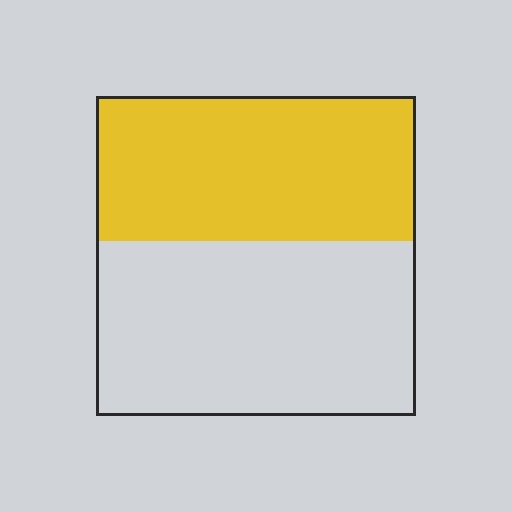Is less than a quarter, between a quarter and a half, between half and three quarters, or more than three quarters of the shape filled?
Between a quarter and a half.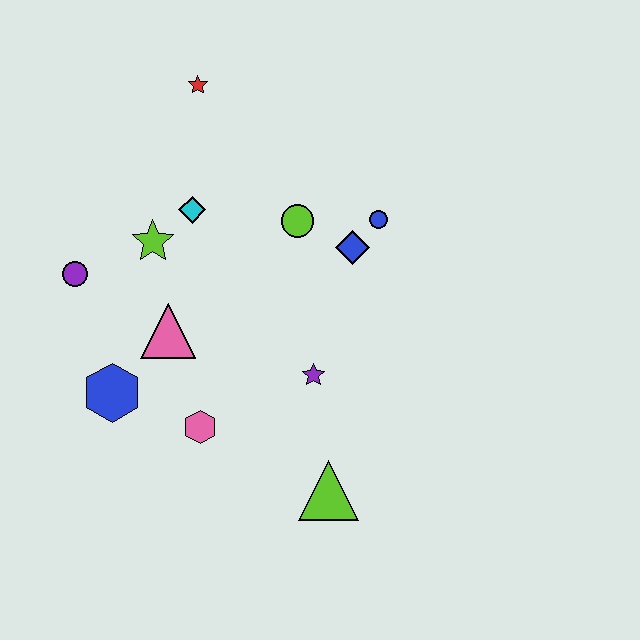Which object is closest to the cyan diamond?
The lime star is closest to the cyan diamond.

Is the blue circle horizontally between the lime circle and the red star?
No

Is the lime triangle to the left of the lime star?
No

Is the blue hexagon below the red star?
Yes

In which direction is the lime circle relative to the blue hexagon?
The lime circle is to the right of the blue hexagon.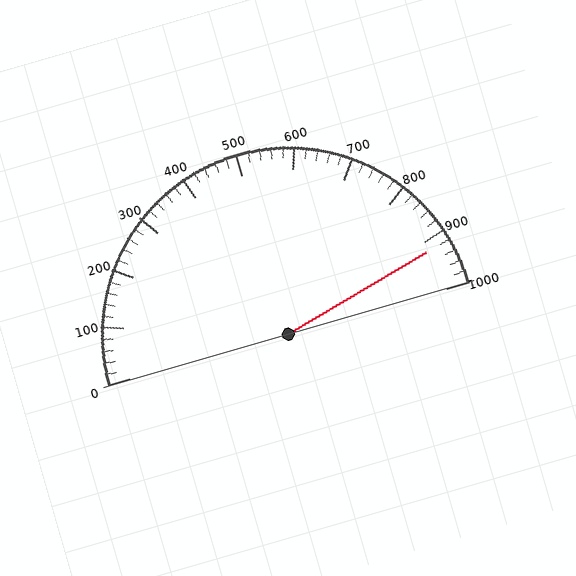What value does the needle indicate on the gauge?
The needle indicates approximately 920.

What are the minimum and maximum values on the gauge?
The gauge ranges from 0 to 1000.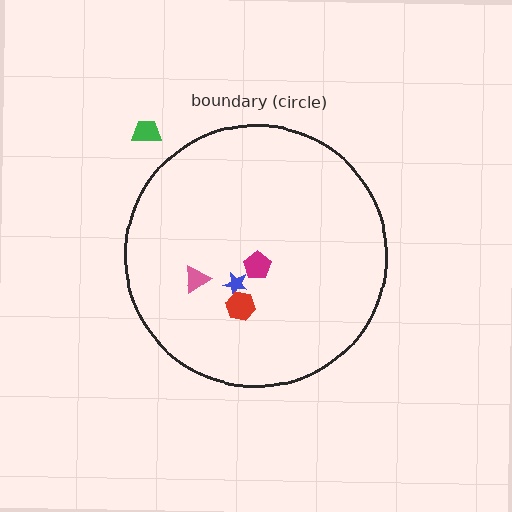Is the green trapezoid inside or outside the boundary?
Outside.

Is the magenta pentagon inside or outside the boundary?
Inside.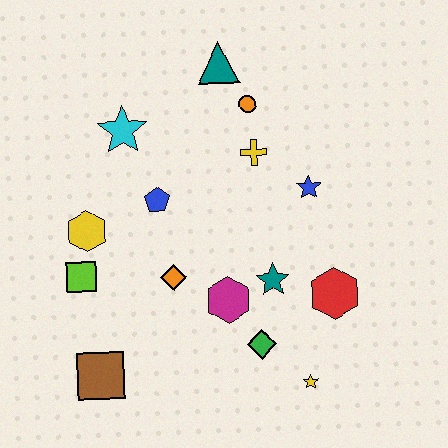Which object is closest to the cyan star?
The blue pentagon is closest to the cyan star.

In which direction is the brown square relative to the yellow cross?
The brown square is below the yellow cross.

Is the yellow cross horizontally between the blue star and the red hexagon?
No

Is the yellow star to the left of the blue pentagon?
No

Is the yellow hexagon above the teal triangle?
No